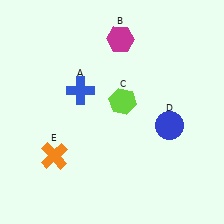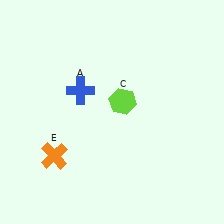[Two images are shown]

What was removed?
The blue circle (D), the magenta hexagon (B) were removed in Image 2.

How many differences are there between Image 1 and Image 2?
There are 2 differences between the two images.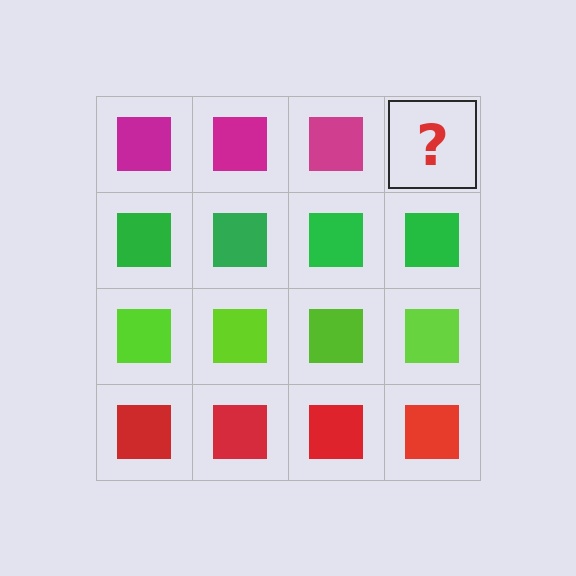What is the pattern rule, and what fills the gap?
The rule is that each row has a consistent color. The gap should be filled with a magenta square.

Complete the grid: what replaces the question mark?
The question mark should be replaced with a magenta square.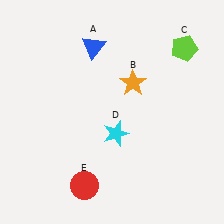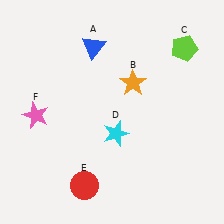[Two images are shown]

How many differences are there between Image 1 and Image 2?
There is 1 difference between the two images.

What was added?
A pink star (F) was added in Image 2.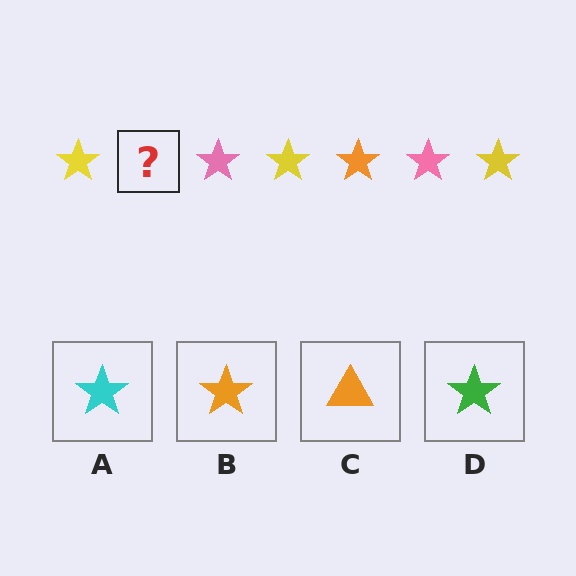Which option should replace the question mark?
Option B.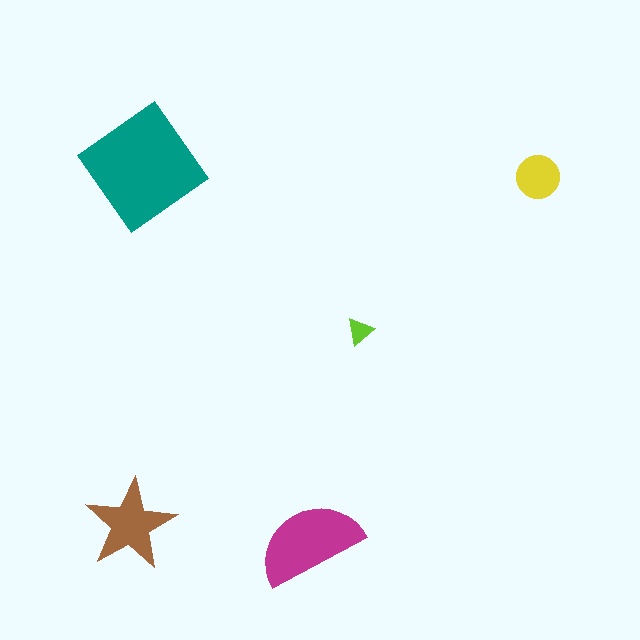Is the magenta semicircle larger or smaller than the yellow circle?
Larger.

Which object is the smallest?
The lime triangle.